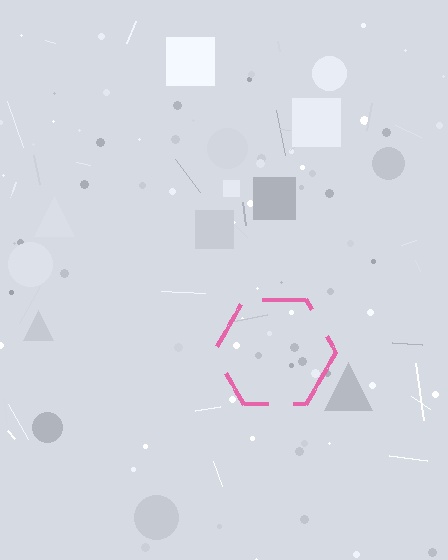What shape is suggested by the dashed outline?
The dashed outline suggests a hexagon.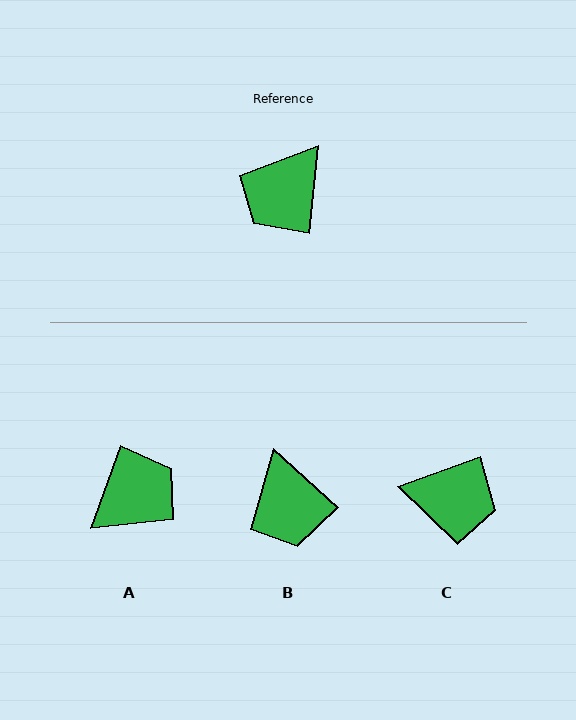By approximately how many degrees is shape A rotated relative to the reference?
Approximately 166 degrees counter-clockwise.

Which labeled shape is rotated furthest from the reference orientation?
A, about 166 degrees away.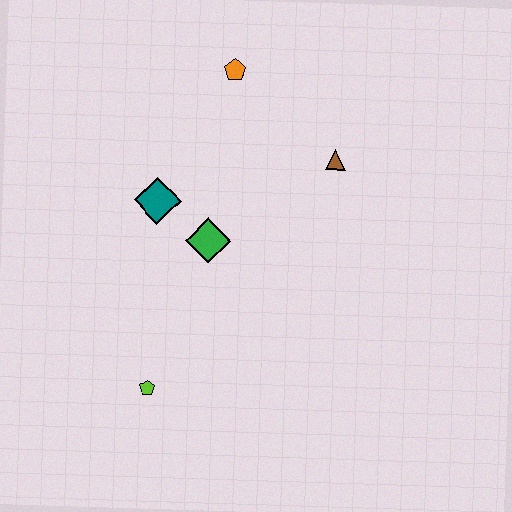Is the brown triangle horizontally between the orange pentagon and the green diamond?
No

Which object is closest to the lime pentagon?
The green diamond is closest to the lime pentagon.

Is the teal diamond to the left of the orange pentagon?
Yes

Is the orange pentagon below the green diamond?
No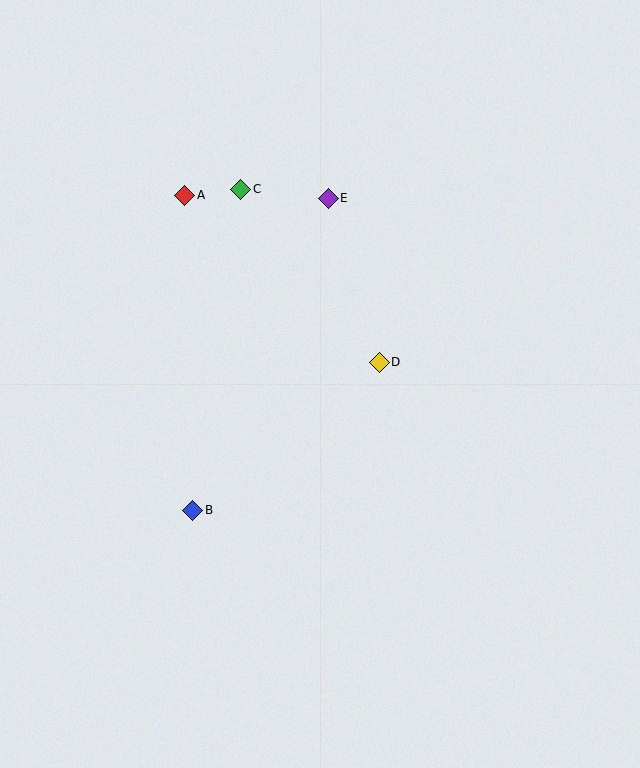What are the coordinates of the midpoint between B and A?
The midpoint between B and A is at (189, 353).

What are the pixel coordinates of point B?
Point B is at (193, 510).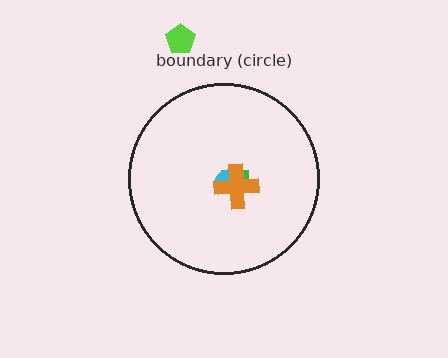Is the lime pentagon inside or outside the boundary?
Outside.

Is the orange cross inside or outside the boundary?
Inside.